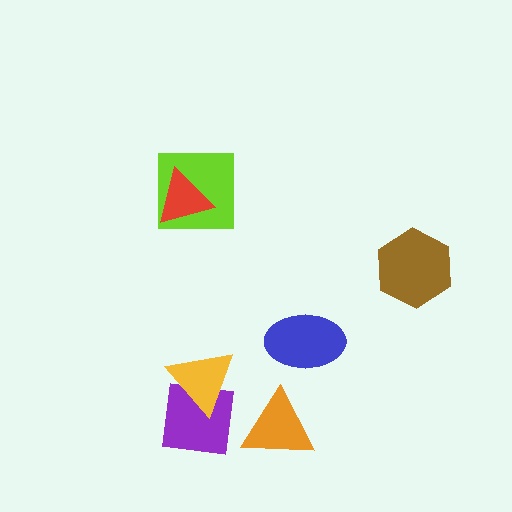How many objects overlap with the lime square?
1 object overlaps with the lime square.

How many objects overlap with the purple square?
1 object overlaps with the purple square.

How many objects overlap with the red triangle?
1 object overlaps with the red triangle.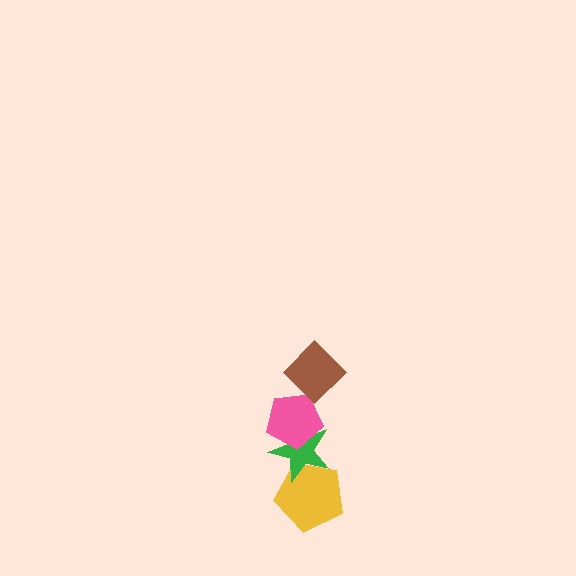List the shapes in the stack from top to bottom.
From top to bottom: the brown diamond, the pink pentagon, the green star, the yellow pentagon.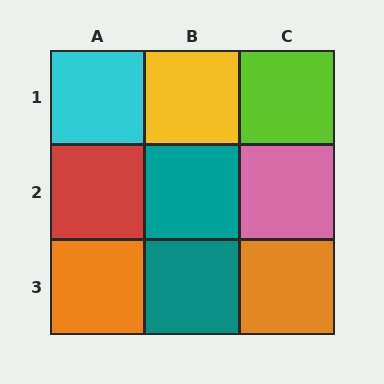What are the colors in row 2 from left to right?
Red, teal, pink.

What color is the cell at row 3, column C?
Orange.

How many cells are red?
1 cell is red.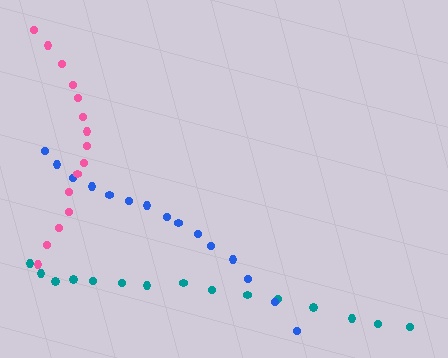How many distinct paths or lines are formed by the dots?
There are 3 distinct paths.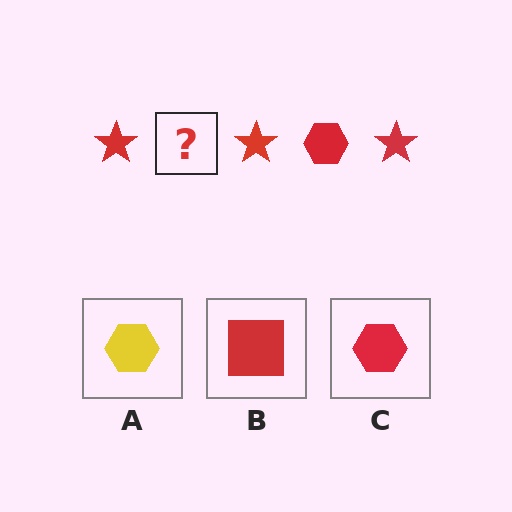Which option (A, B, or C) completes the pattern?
C.